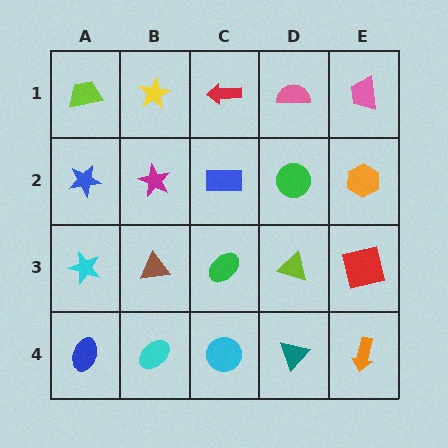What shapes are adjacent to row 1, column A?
A blue star (row 2, column A), a yellow star (row 1, column B).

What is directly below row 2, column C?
A green ellipse.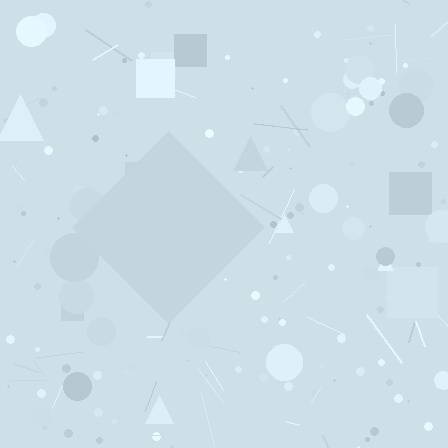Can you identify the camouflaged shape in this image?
The camouflaged shape is a diamond.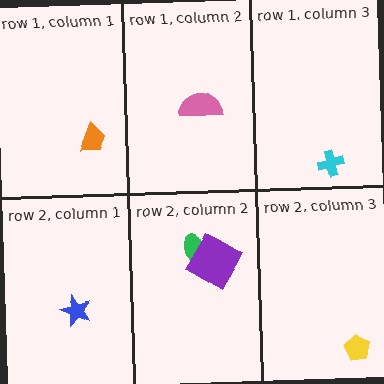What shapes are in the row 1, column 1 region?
The orange trapezoid.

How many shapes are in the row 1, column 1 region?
1.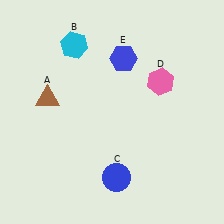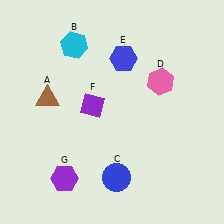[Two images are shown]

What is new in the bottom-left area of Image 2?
A purple hexagon (G) was added in the bottom-left area of Image 2.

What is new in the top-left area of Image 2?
A purple diamond (F) was added in the top-left area of Image 2.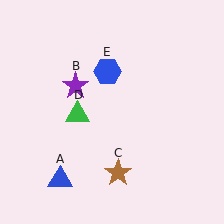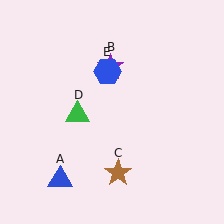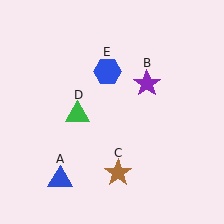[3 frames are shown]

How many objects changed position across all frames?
1 object changed position: purple star (object B).